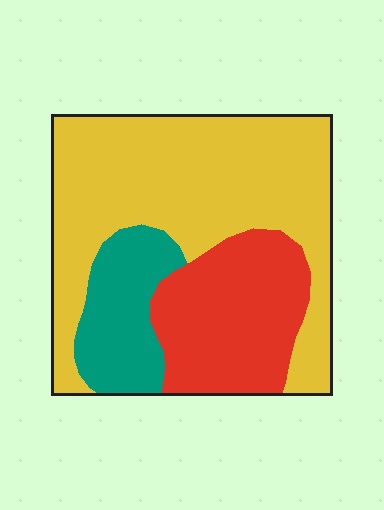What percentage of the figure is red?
Red takes up between a quarter and a half of the figure.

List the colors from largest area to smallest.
From largest to smallest: yellow, red, teal.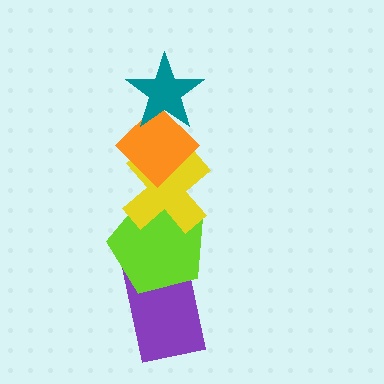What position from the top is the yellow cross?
The yellow cross is 3rd from the top.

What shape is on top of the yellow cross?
The orange diamond is on top of the yellow cross.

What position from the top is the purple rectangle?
The purple rectangle is 5th from the top.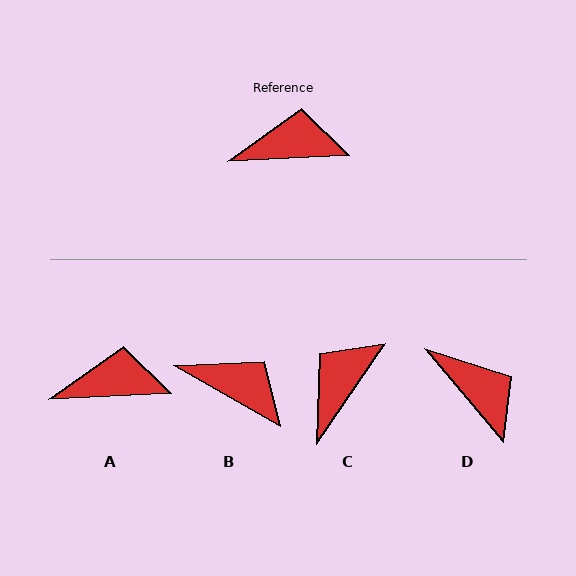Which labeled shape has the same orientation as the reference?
A.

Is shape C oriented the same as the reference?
No, it is off by about 53 degrees.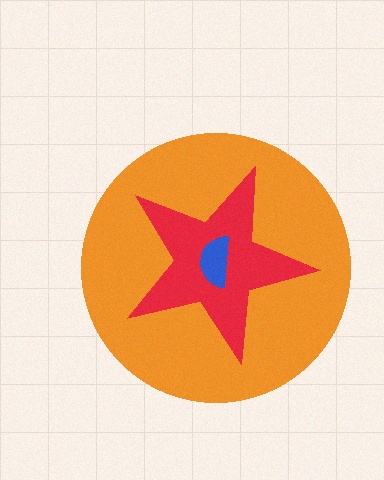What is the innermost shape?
The blue semicircle.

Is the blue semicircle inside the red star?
Yes.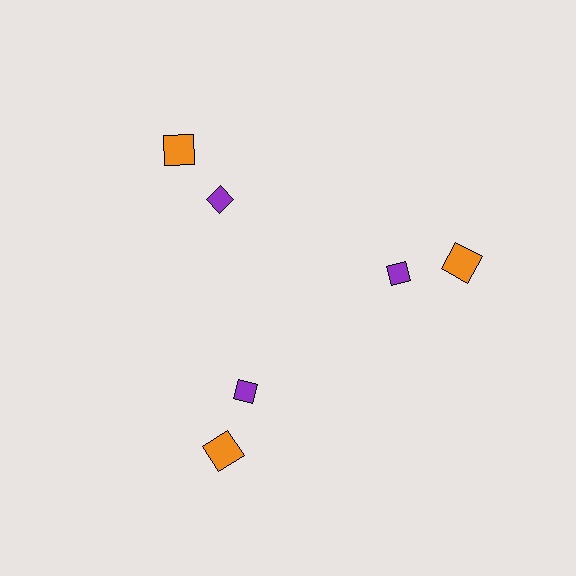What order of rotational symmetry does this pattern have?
This pattern has 3-fold rotational symmetry.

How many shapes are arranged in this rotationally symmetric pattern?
There are 6 shapes, arranged in 3 groups of 2.